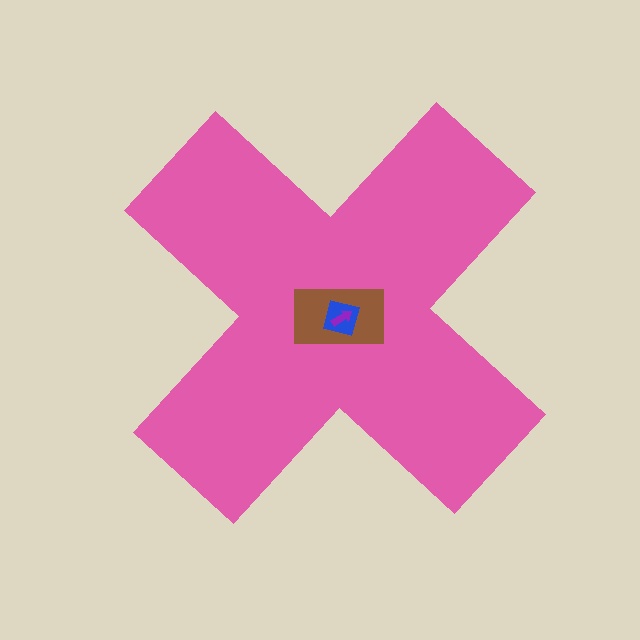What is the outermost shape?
The pink cross.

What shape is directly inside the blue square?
The purple arrow.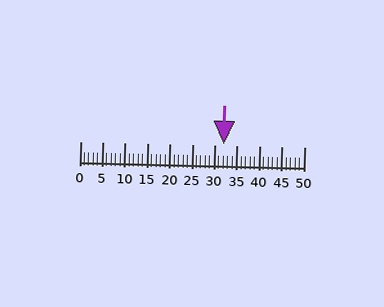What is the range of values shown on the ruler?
The ruler shows values from 0 to 50.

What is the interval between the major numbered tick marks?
The major tick marks are spaced 5 units apart.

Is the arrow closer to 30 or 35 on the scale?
The arrow is closer to 30.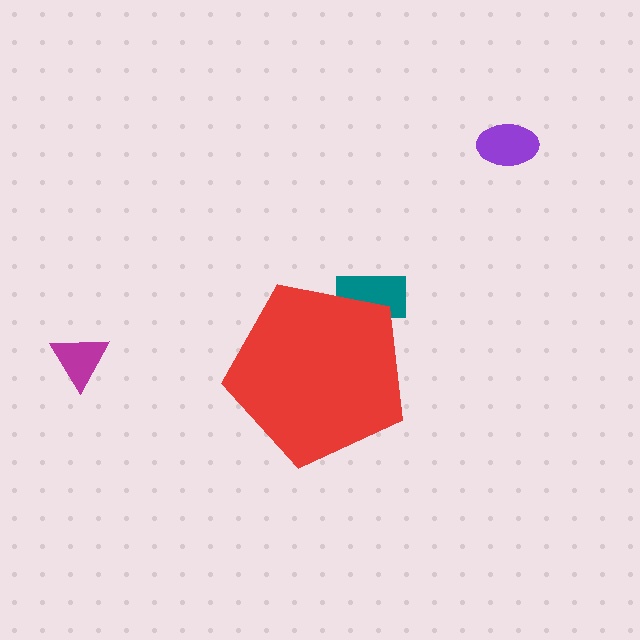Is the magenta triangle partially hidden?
No, the magenta triangle is fully visible.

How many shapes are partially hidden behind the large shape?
1 shape is partially hidden.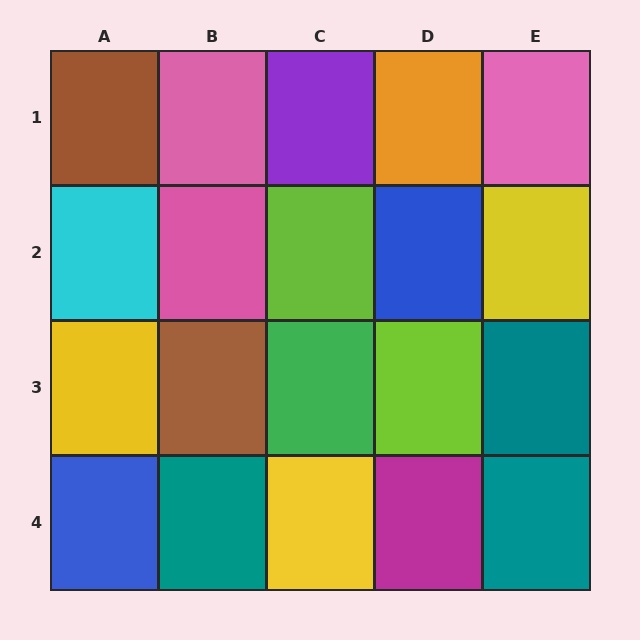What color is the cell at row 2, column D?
Blue.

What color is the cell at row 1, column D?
Orange.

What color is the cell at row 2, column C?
Lime.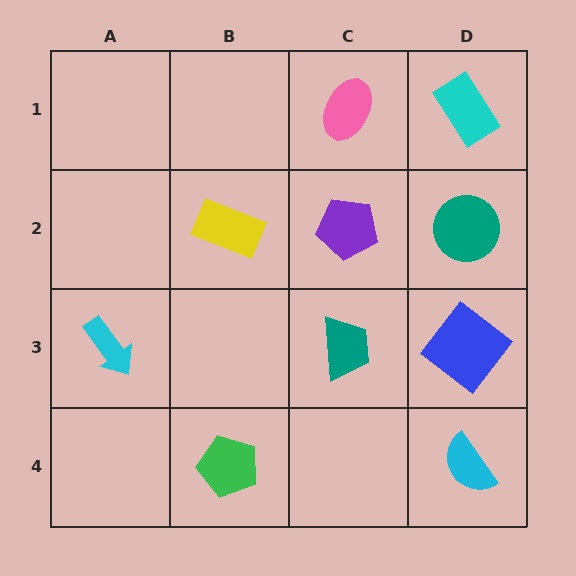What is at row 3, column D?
A blue diamond.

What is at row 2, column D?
A teal circle.